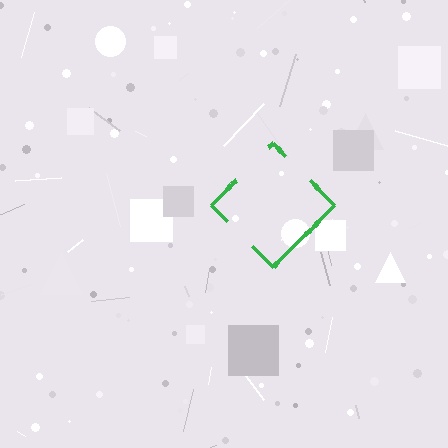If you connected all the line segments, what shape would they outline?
They would outline a diamond.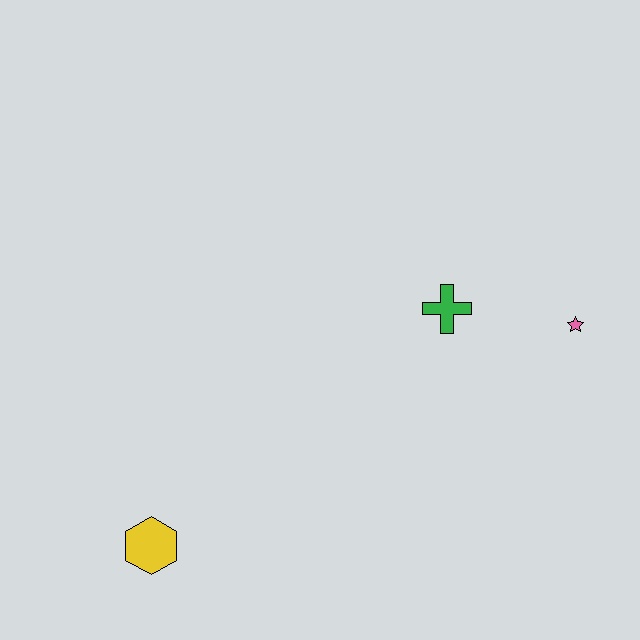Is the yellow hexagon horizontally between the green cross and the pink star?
No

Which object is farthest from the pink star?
The yellow hexagon is farthest from the pink star.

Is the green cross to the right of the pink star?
No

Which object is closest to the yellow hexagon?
The green cross is closest to the yellow hexagon.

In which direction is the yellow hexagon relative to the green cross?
The yellow hexagon is to the left of the green cross.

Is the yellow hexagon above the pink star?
No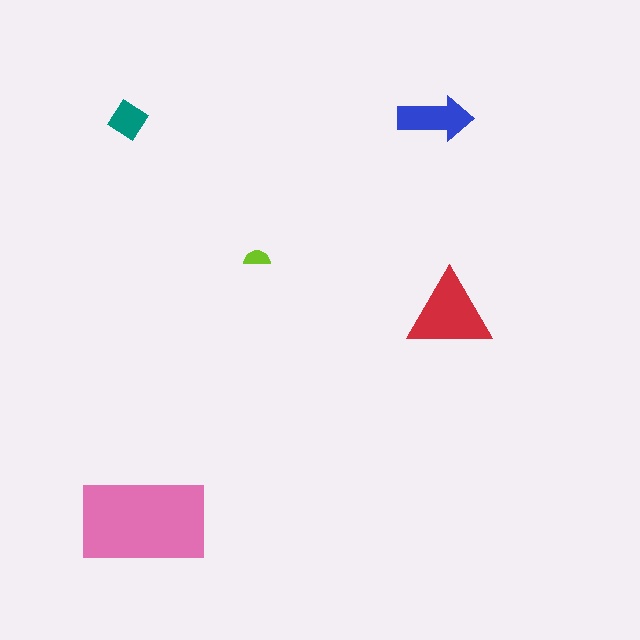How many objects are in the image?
There are 5 objects in the image.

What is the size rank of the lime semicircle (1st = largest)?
5th.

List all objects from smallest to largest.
The lime semicircle, the teal diamond, the blue arrow, the red triangle, the pink rectangle.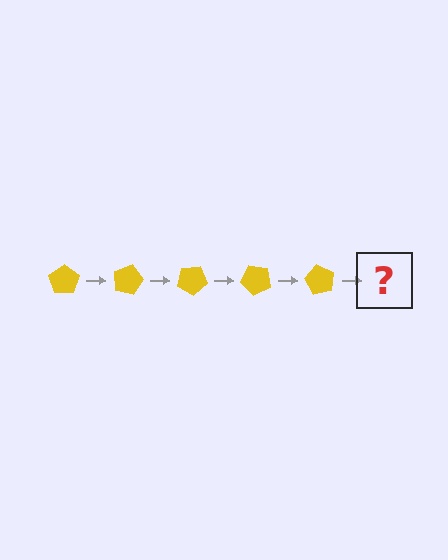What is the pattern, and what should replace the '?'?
The pattern is that the pentagon rotates 15 degrees each step. The '?' should be a yellow pentagon rotated 75 degrees.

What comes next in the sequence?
The next element should be a yellow pentagon rotated 75 degrees.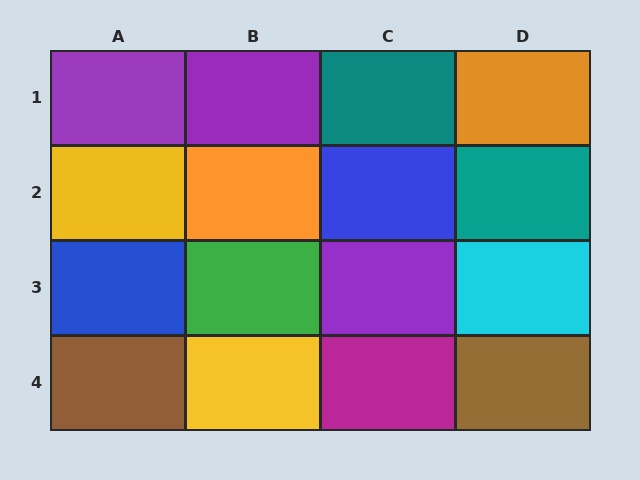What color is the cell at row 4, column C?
Magenta.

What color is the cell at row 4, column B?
Yellow.